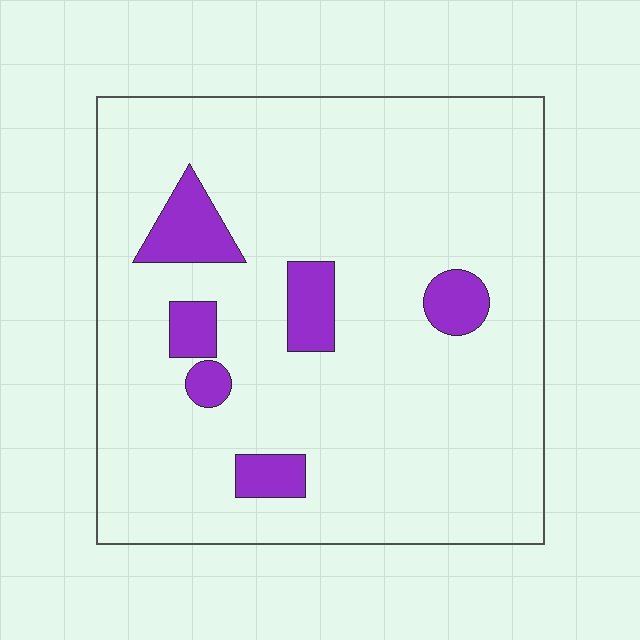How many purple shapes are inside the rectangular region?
6.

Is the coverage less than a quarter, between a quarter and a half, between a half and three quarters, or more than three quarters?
Less than a quarter.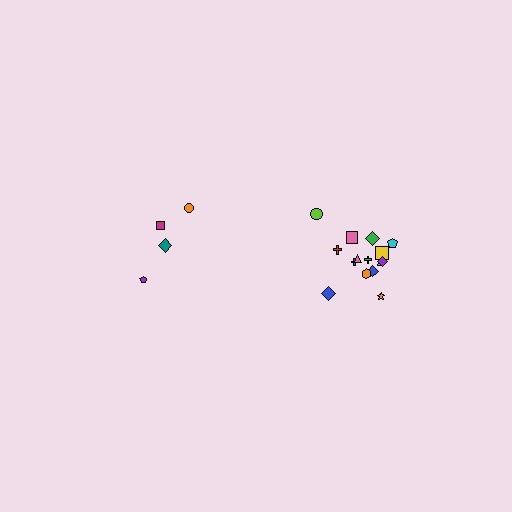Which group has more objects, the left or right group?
The right group.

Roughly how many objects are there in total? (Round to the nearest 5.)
Roughly 20 objects in total.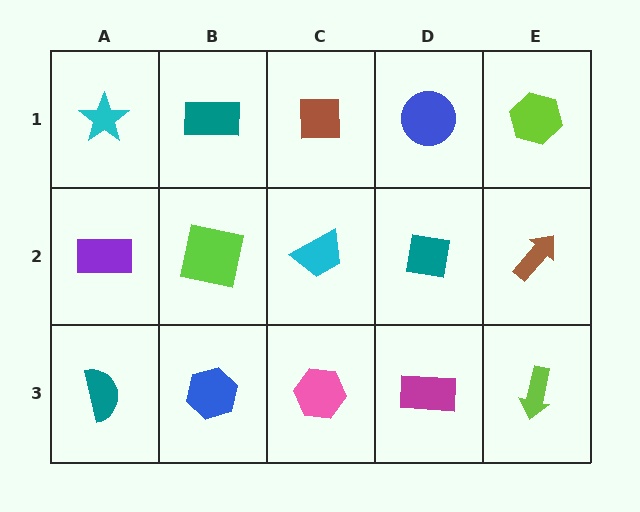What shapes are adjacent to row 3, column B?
A lime square (row 2, column B), a teal semicircle (row 3, column A), a pink hexagon (row 3, column C).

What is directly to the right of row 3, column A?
A blue hexagon.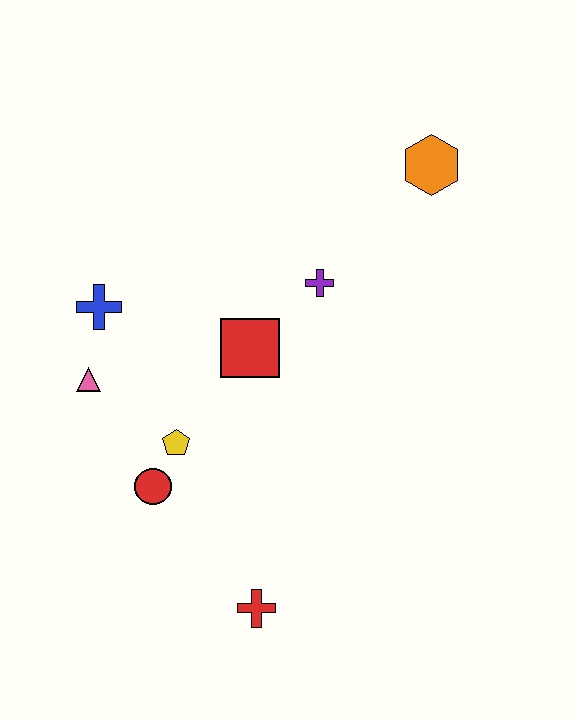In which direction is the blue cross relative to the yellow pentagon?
The blue cross is above the yellow pentagon.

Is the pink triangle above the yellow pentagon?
Yes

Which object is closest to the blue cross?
The pink triangle is closest to the blue cross.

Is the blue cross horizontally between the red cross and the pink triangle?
Yes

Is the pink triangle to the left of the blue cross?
Yes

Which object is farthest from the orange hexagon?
The red cross is farthest from the orange hexagon.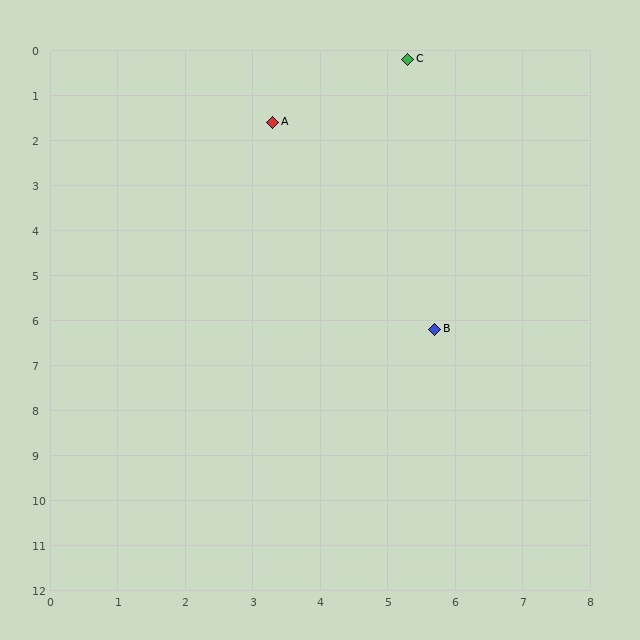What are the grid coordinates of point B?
Point B is at approximately (5.7, 6.2).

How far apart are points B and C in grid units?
Points B and C are about 6.0 grid units apart.